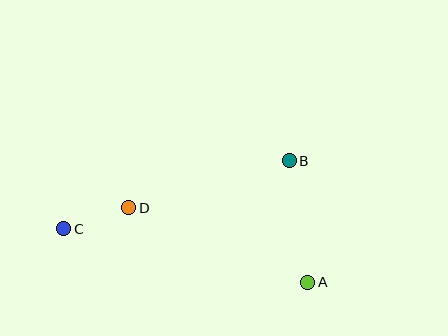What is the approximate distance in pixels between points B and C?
The distance between B and C is approximately 236 pixels.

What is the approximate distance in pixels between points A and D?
The distance between A and D is approximately 194 pixels.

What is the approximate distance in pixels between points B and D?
The distance between B and D is approximately 167 pixels.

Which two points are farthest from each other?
Points A and C are farthest from each other.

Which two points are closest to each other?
Points C and D are closest to each other.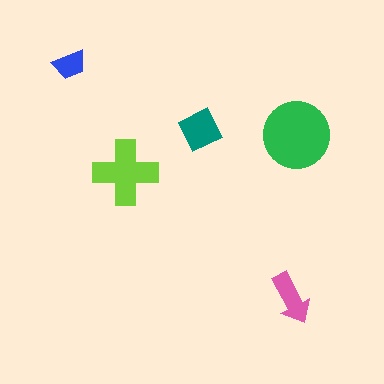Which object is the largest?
The green circle.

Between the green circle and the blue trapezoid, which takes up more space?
The green circle.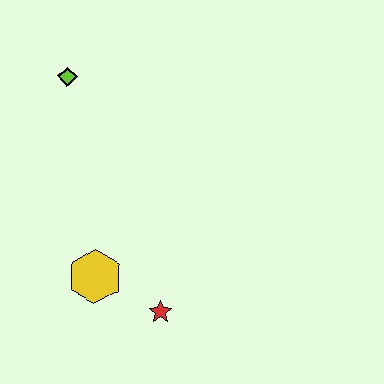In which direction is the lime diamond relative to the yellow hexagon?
The lime diamond is above the yellow hexagon.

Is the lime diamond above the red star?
Yes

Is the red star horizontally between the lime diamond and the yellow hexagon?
No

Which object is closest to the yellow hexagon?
The red star is closest to the yellow hexagon.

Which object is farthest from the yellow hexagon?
The lime diamond is farthest from the yellow hexagon.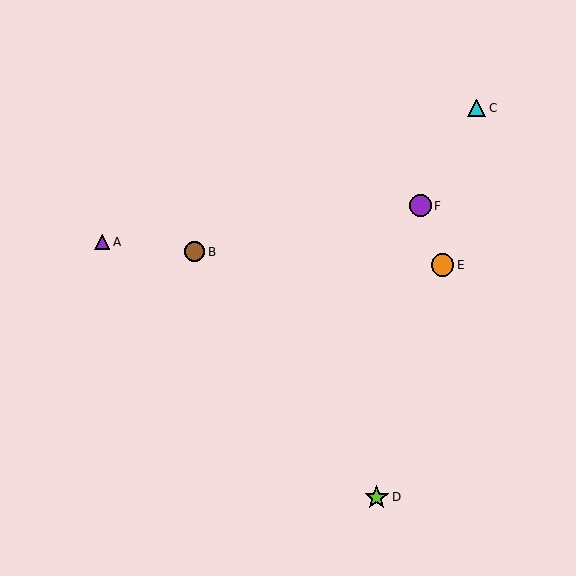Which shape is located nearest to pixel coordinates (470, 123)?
The cyan triangle (labeled C) at (477, 108) is nearest to that location.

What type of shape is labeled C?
Shape C is a cyan triangle.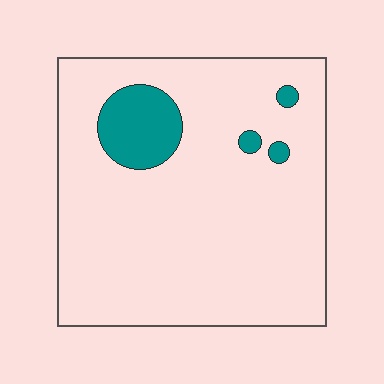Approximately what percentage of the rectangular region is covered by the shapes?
Approximately 10%.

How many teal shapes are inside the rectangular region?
4.